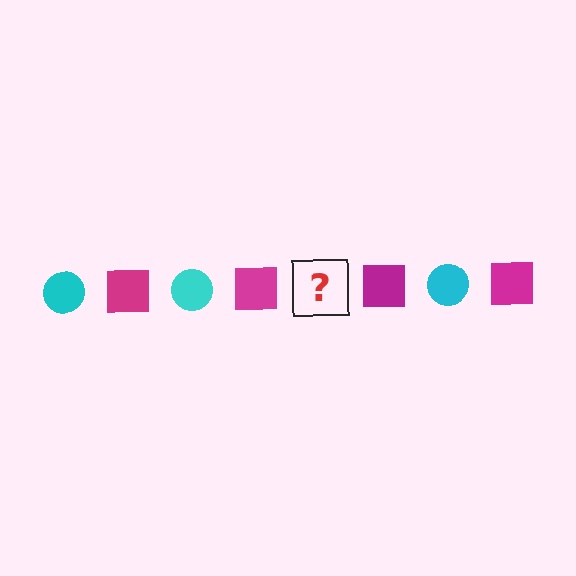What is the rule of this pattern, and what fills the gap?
The rule is that the pattern alternates between cyan circle and magenta square. The gap should be filled with a cyan circle.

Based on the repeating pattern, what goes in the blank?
The blank should be a cyan circle.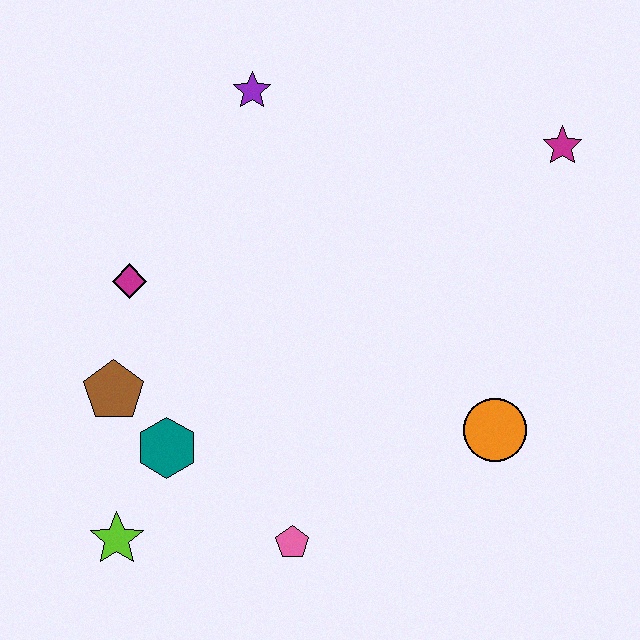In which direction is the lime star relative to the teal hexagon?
The lime star is below the teal hexagon.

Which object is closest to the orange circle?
The pink pentagon is closest to the orange circle.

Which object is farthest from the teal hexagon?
The magenta star is farthest from the teal hexagon.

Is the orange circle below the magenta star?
Yes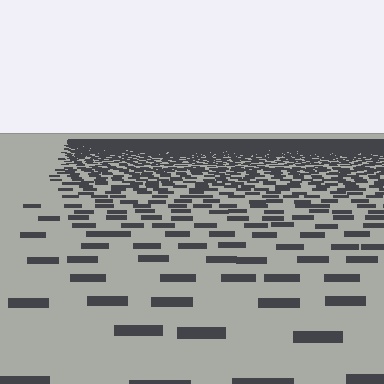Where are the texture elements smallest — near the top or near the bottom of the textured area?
Near the top.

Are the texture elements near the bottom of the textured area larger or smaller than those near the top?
Larger. Near the bottom, elements are closer to the viewer and appear at a bigger on-screen size.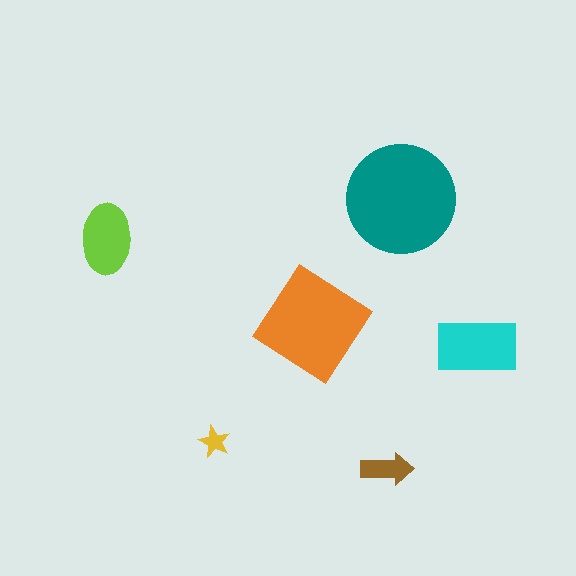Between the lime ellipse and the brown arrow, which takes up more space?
The lime ellipse.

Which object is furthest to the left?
The lime ellipse is leftmost.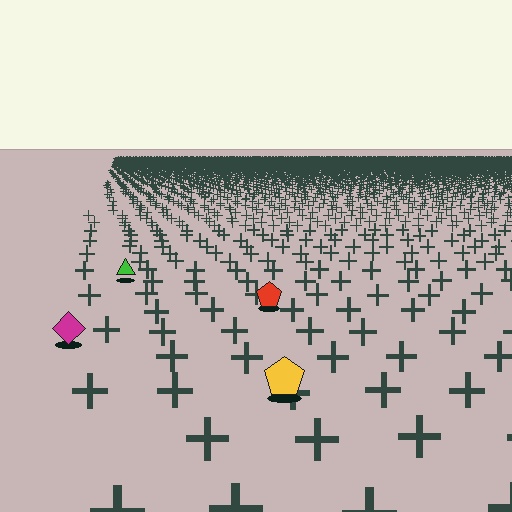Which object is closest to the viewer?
The yellow pentagon is closest. The texture marks near it are larger and more spread out.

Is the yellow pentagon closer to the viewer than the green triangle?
Yes. The yellow pentagon is closer — you can tell from the texture gradient: the ground texture is coarser near it.